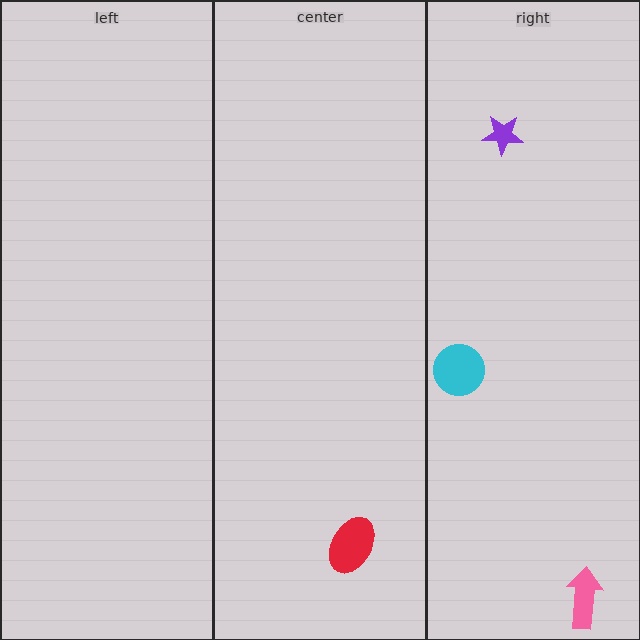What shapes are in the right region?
The cyan circle, the pink arrow, the purple star.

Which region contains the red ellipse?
The center region.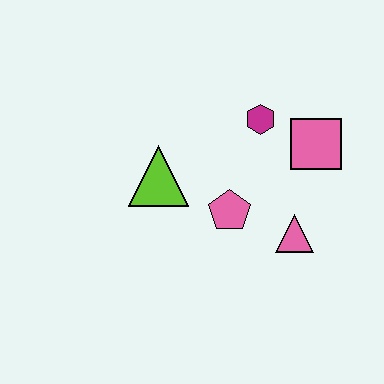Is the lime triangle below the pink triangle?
No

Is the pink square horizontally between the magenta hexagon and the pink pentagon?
No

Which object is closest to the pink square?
The magenta hexagon is closest to the pink square.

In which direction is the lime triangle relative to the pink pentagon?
The lime triangle is to the left of the pink pentagon.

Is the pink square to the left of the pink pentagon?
No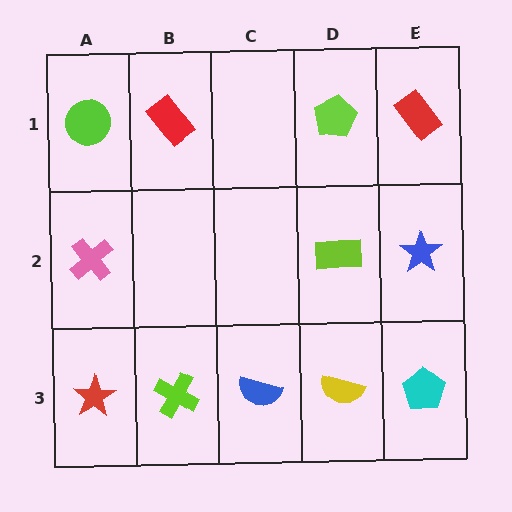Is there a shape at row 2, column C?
No, that cell is empty.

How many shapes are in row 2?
3 shapes.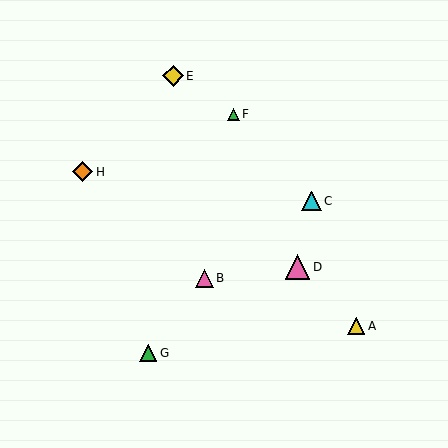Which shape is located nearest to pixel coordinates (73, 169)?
The orange diamond (labeled H) at (83, 172) is nearest to that location.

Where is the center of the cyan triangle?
The center of the cyan triangle is at (311, 201).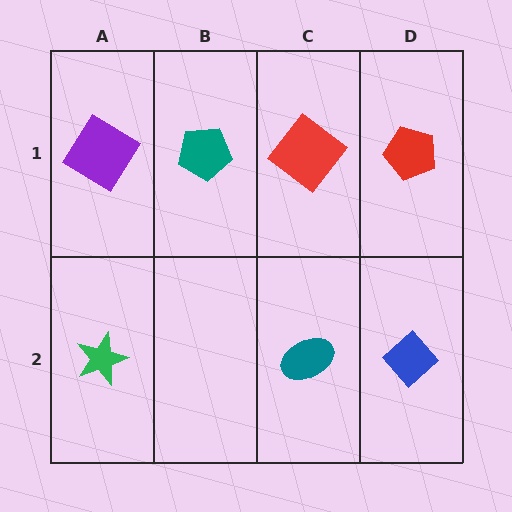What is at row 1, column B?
A teal pentagon.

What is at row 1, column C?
A red diamond.